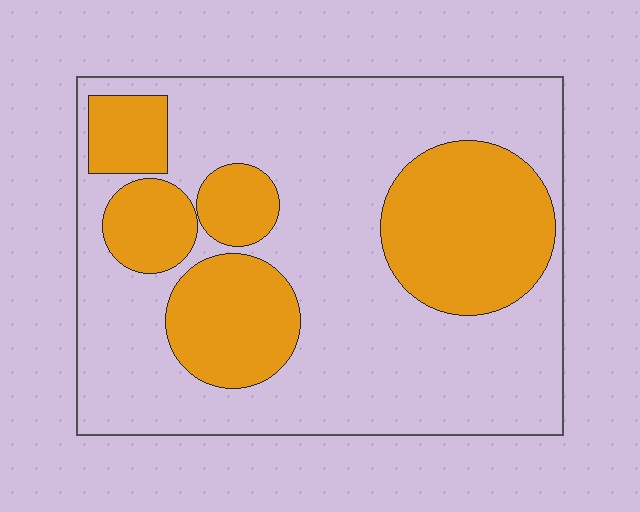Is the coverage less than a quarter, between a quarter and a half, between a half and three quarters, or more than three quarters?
Between a quarter and a half.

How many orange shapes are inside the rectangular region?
5.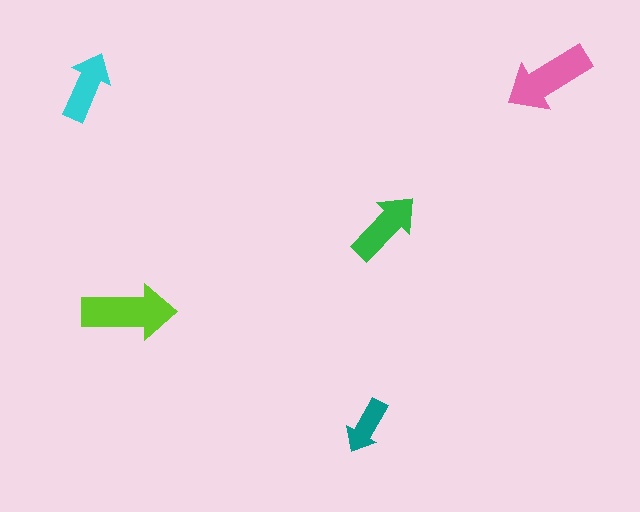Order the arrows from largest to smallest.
the lime one, the pink one, the green one, the cyan one, the teal one.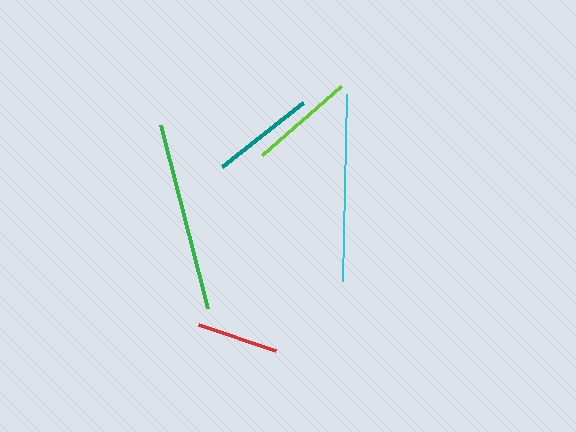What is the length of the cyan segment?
The cyan segment is approximately 187 pixels long.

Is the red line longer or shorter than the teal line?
The teal line is longer than the red line.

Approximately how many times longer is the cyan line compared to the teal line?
The cyan line is approximately 1.8 times the length of the teal line.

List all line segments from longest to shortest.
From longest to shortest: green, cyan, lime, teal, red.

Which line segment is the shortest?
The red line is the shortest at approximately 82 pixels.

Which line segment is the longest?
The green line is the longest at approximately 189 pixels.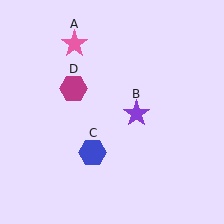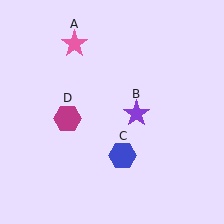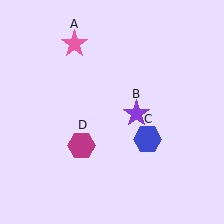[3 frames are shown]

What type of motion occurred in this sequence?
The blue hexagon (object C), magenta hexagon (object D) rotated counterclockwise around the center of the scene.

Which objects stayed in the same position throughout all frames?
Pink star (object A) and purple star (object B) remained stationary.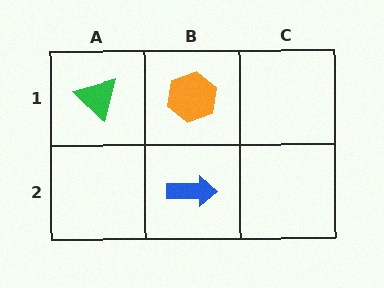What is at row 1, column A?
A green triangle.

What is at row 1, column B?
An orange hexagon.